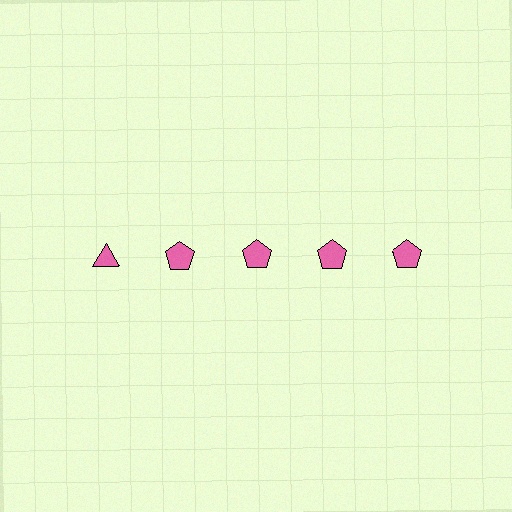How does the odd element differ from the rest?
It has a different shape: triangle instead of pentagon.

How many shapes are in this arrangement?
There are 5 shapes arranged in a grid pattern.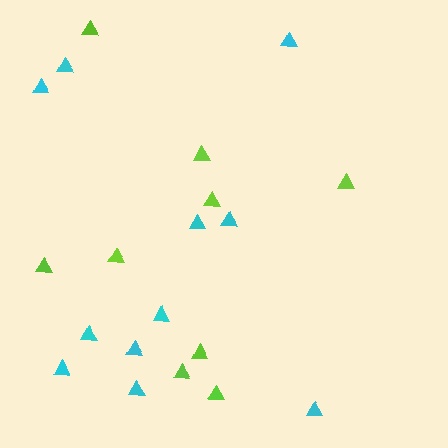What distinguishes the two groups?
There are 2 groups: one group of cyan triangles (11) and one group of lime triangles (9).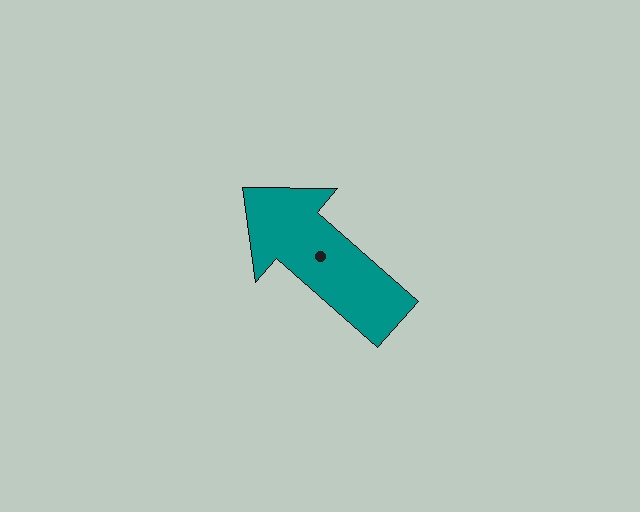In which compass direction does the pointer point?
Northwest.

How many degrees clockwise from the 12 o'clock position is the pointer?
Approximately 311 degrees.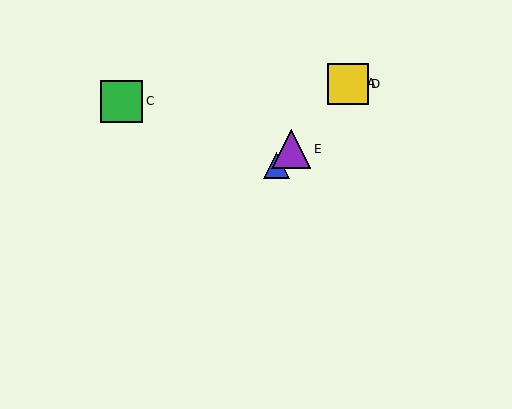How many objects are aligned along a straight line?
4 objects (A, B, D, E) are aligned along a straight line.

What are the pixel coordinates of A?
Object A is at (349, 83).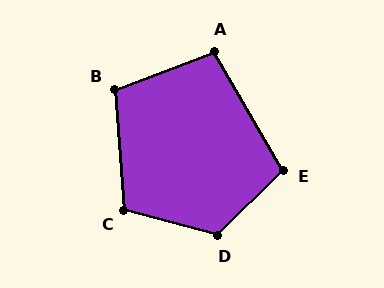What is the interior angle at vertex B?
Approximately 106 degrees (obtuse).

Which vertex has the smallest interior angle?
A, at approximately 99 degrees.